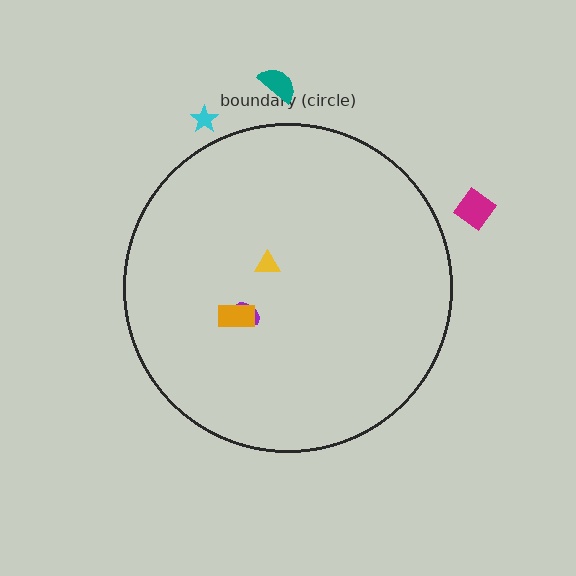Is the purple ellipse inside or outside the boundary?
Inside.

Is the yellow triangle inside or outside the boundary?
Inside.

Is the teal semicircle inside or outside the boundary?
Outside.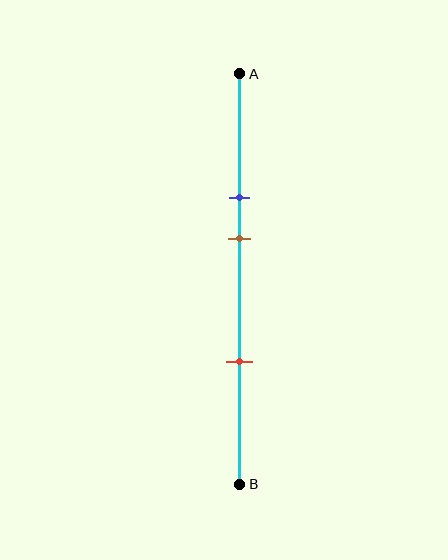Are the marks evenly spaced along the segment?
No, the marks are not evenly spaced.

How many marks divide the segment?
There are 3 marks dividing the segment.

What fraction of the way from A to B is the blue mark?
The blue mark is approximately 30% (0.3) of the way from A to B.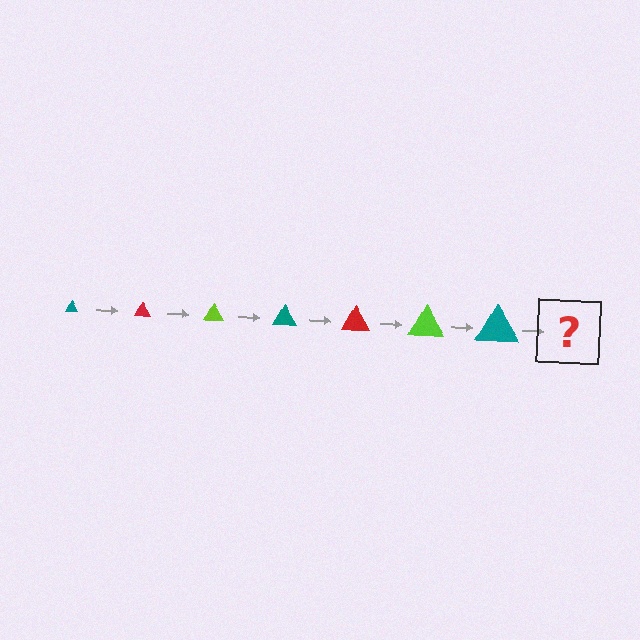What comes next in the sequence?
The next element should be a red triangle, larger than the previous one.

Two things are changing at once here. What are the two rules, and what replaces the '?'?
The two rules are that the triangle grows larger each step and the color cycles through teal, red, and lime. The '?' should be a red triangle, larger than the previous one.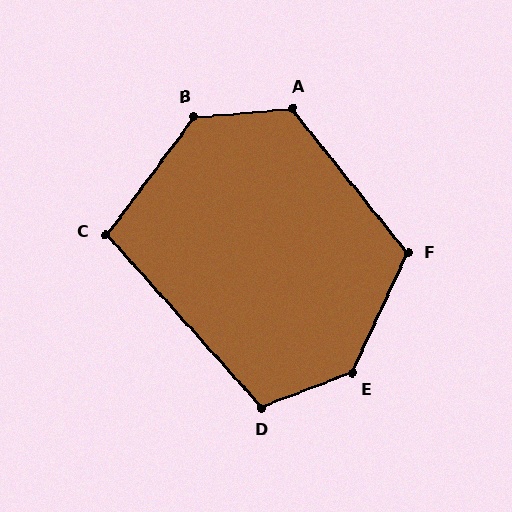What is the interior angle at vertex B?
Approximately 132 degrees (obtuse).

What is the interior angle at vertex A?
Approximately 124 degrees (obtuse).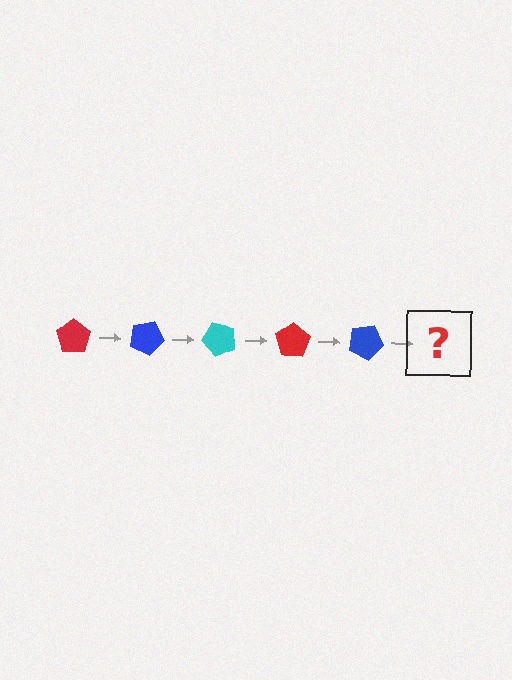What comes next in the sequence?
The next element should be a cyan pentagon, rotated 125 degrees from the start.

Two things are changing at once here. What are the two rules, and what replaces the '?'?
The two rules are that it rotates 25 degrees each step and the color cycles through red, blue, and cyan. The '?' should be a cyan pentagon, rotated 125 degrees from the start.